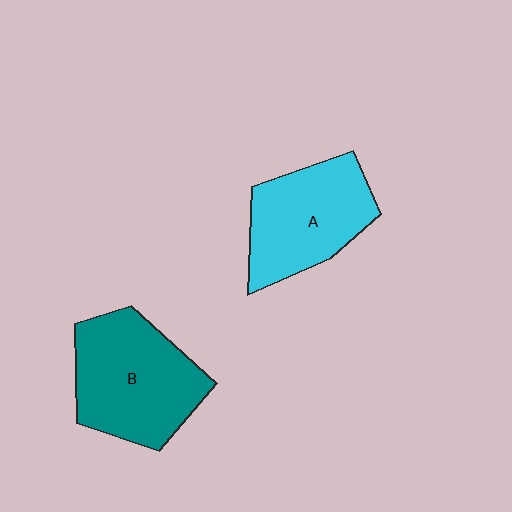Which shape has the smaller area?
Shape A (cyan).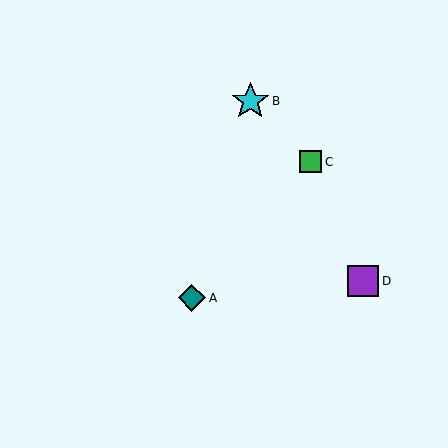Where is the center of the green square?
The center of the green square is at (310, 162).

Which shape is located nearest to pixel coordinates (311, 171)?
The green square (labeled C) at (310, 162) is nearest to that location.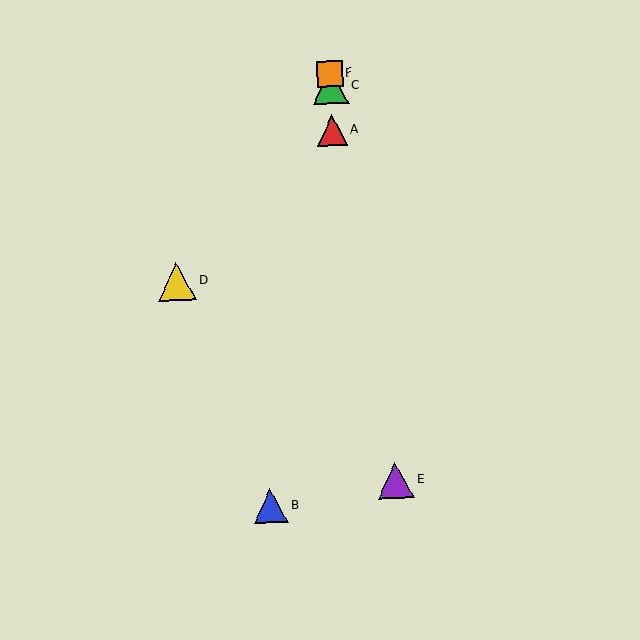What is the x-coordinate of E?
Object E is at x≈395.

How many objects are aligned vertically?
3 objects (A, C, F) are aligned vertically.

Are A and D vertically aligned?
No, A is at x≈332 and D is at x≈177.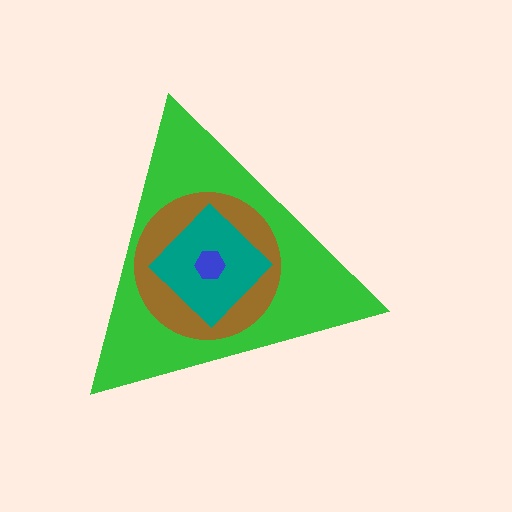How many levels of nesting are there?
4.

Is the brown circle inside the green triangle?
Yes.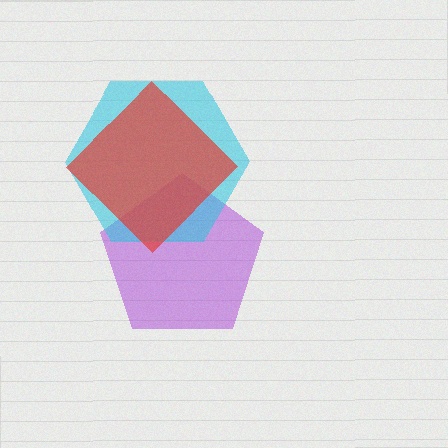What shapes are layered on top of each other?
The layered shapes are: a purple pentagon, a cyan hexagon, a red diamond.